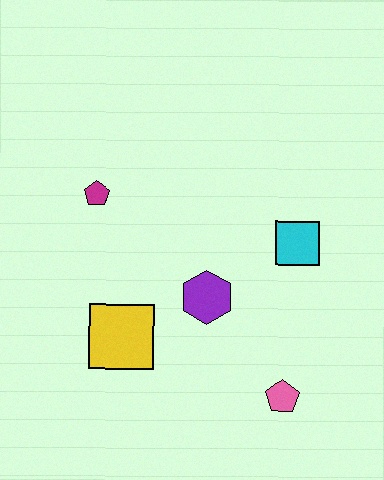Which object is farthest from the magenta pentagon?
The pink pentagon is farthest from the magenta pentagon.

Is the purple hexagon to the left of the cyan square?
Yes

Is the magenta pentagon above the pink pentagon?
Yes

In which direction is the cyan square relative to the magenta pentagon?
The cyan square is to the right of the magenta pentagon.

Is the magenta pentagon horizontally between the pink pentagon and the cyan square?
No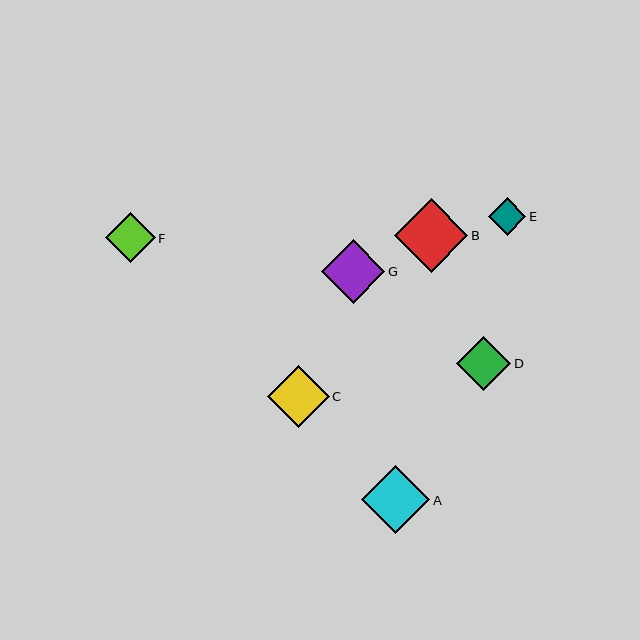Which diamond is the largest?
Diamond B is the largest with a size of approximately 73 pixels.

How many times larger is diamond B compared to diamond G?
Diamond B is approximately 1.1 times the size of diamond G.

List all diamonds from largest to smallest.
From largest to smallest: B, A, G, C, D, F, E.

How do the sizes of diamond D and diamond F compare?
Diamond D and diamond F are approximately the same size.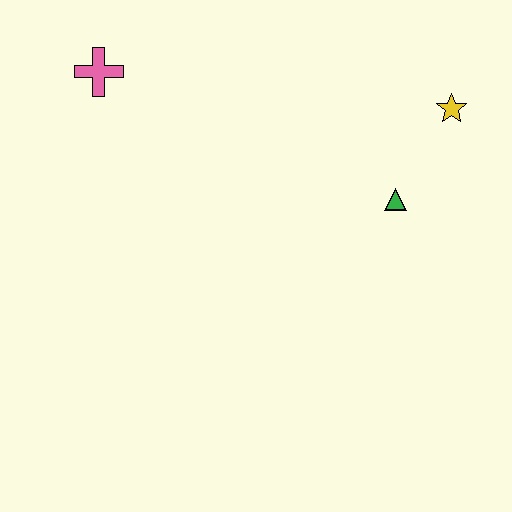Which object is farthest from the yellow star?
The pink cross is farthest from the yellow star.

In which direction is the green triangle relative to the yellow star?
The green triangle is below the yellow star.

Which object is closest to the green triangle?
The yellow star is closest to the green triangle.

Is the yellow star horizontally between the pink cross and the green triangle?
No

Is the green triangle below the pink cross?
Yes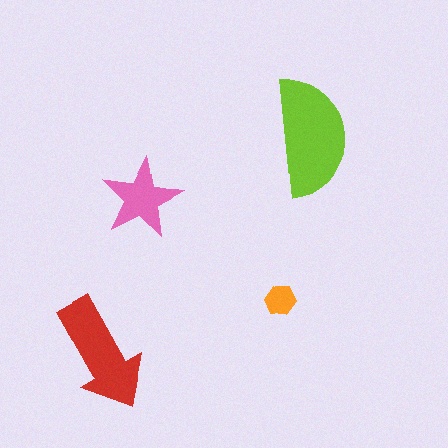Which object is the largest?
The lime semicircle.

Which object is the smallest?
The orange hexagon.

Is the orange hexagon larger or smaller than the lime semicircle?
Smaller.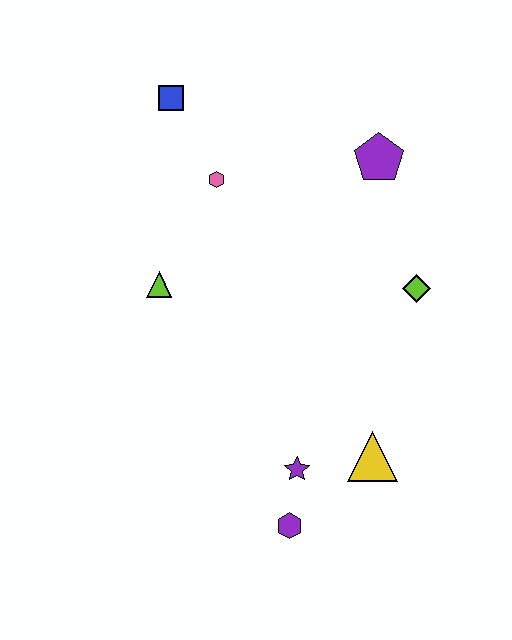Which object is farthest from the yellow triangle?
The blue square is farthest from the yellow triangle.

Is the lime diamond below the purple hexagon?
No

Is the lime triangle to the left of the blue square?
Yes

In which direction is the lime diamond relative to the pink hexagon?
The lime diamond is to the right of the pink hexagon.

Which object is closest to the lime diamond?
The purple pentagon is closest to the lime diamond.